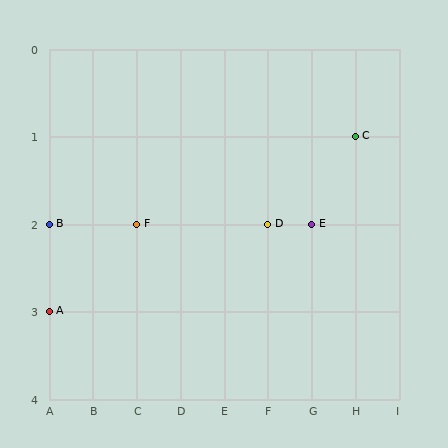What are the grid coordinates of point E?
Point E is at grid coordinates (G, 2).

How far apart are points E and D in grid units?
Points E and D are 1 column apart.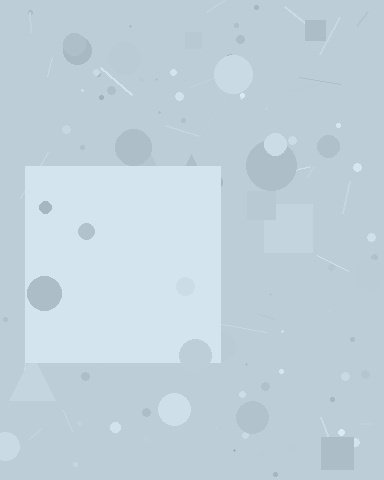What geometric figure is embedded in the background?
A square is embedded in the background.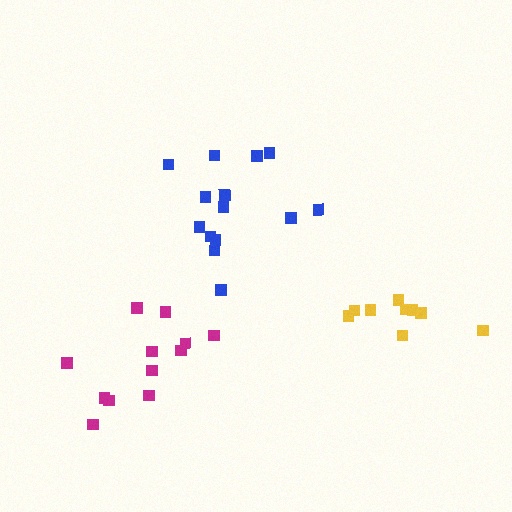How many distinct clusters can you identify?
There are 3 distinct clusters.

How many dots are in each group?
Group 1: 14 dots, Group 2: 12 dots, Group 3: 9 dots (35 total).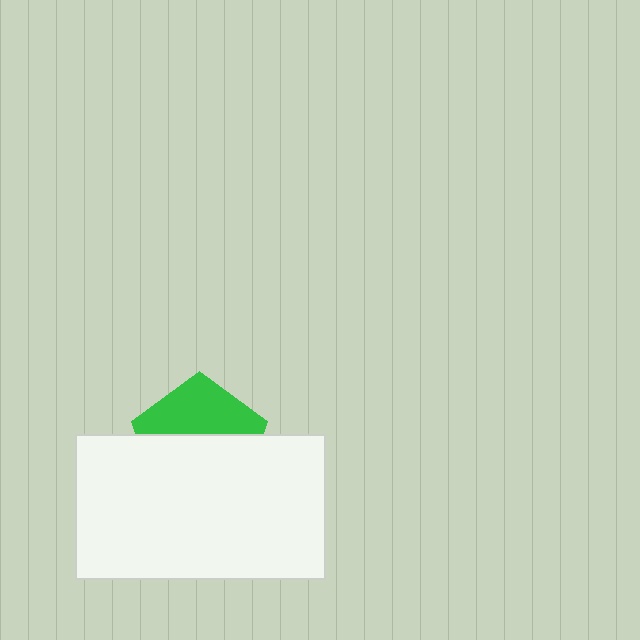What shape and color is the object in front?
The object in front is a white rectangle.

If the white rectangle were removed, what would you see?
You would see the complete green pentagon.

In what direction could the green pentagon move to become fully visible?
The green pentagon could move up. That would shift it out from behind the white rectangle entirely.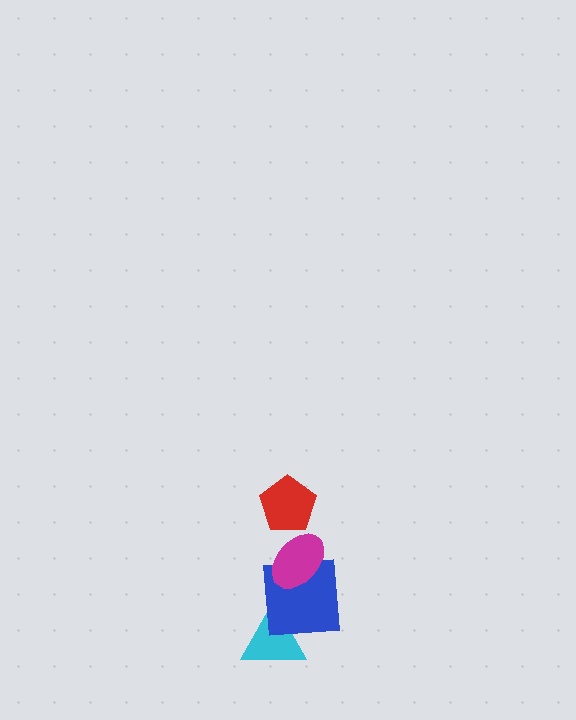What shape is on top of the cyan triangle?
The blue square is on top of the cyan triangle.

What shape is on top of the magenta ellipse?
The red pentagon is on top of the magenta ellipse.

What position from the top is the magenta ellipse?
The magenta ellipse is 2nd from the top.